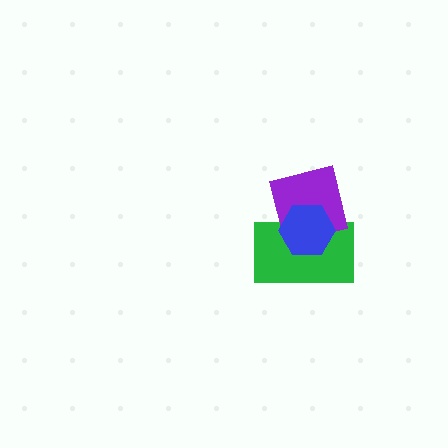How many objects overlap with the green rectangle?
2 objects overlap with the green rectangle.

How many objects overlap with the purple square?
2 objects overlap with the purple square.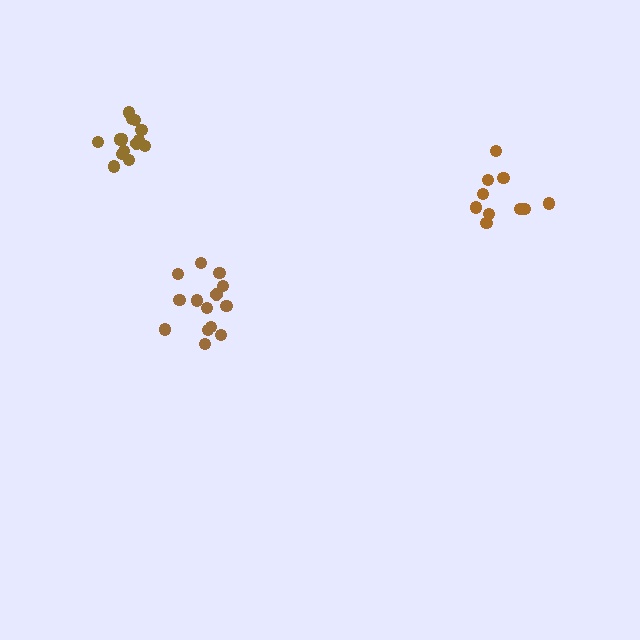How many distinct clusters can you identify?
There are 3 distinct clusters.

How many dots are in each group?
Group 1: 14 dots, Group 2: 10 dots, Group 3: 14 dots (38 total).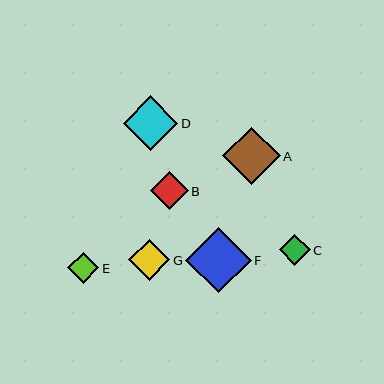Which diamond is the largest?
Diamond F is the largest with a size of approximately 65 pixels.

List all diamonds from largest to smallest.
From largest to smallest: F, A, D, G, B, E, C.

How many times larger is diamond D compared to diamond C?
Diamond D is approximately 1.8 times the size of diamond C.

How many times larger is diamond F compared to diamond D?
Diamond F is approximately 1.2 times the size of diamond D.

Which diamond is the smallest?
Diamond C is the smallest with a size of approximately 31 pixels.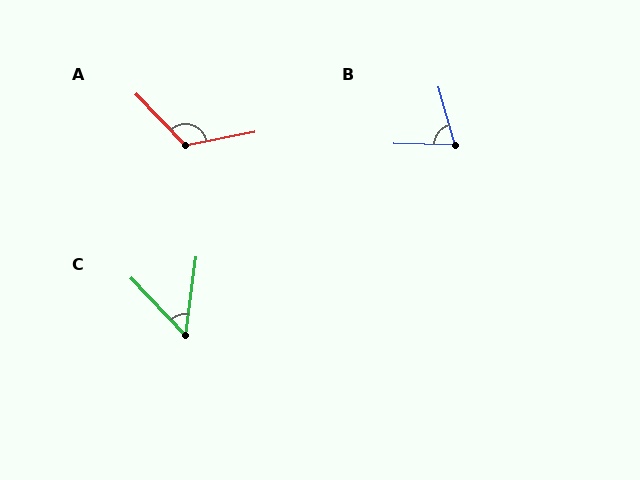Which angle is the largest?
A, at approximately 122 degrees.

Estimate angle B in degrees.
Approximately 72 degrees.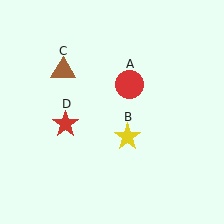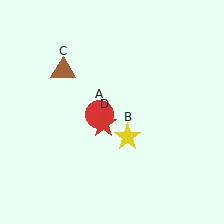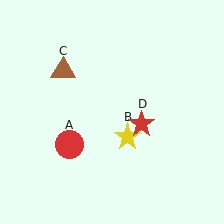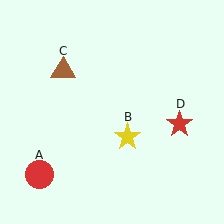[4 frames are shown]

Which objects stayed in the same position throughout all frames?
Yellow star (object B) and brown triangle (object C) remained stationary.